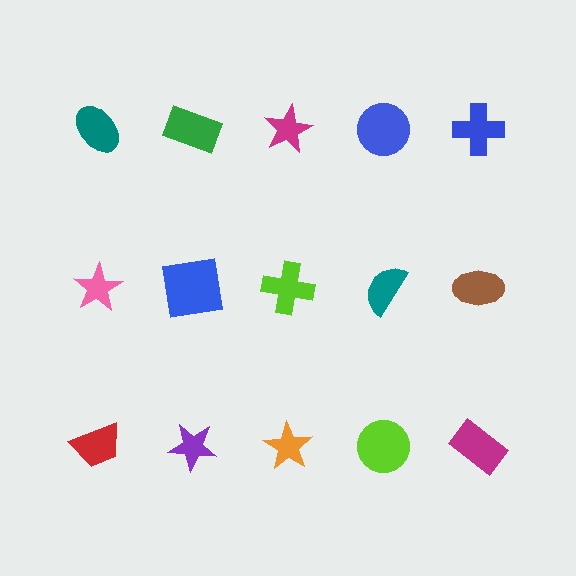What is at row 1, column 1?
A teal ellipse.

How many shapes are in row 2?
5 shapes.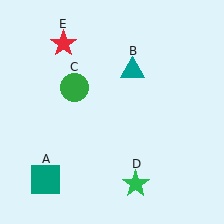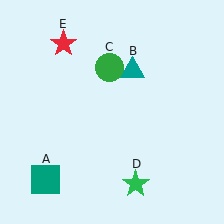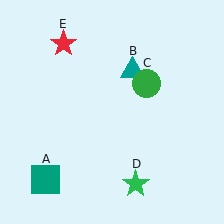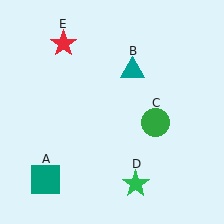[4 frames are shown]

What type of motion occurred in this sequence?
The green circle (object C) rotated clockwise around the center of the scene.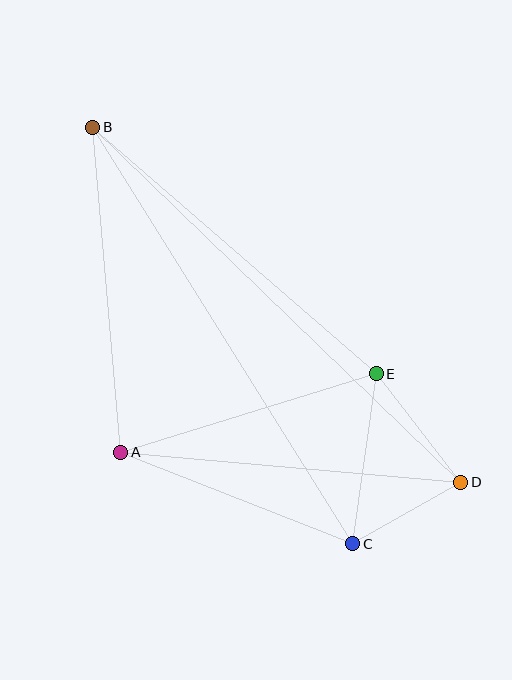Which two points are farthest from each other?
Points B and D are farthest from each other.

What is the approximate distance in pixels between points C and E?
The distance between C and E is approximately 172 pixels.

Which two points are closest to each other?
Points C and D are closest to each other.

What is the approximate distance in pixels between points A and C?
The distance between A and C is approximately 250 pixels.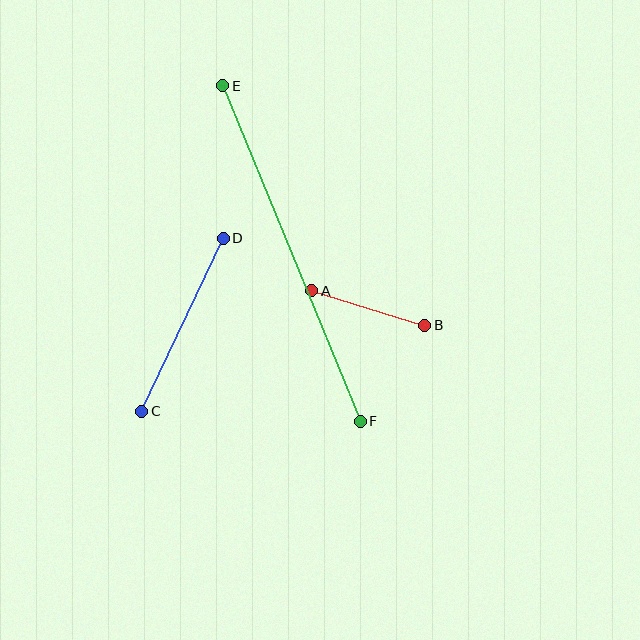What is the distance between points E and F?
The distance is approximately 362 pixels.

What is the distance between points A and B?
The distance is approximately 118 pixels.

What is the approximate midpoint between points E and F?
The midpoint is at approximately (291, 253) pixels.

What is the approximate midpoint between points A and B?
The midpoint is at approximately (368, 308) pixels.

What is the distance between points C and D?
The distance is approximately 191 pixels.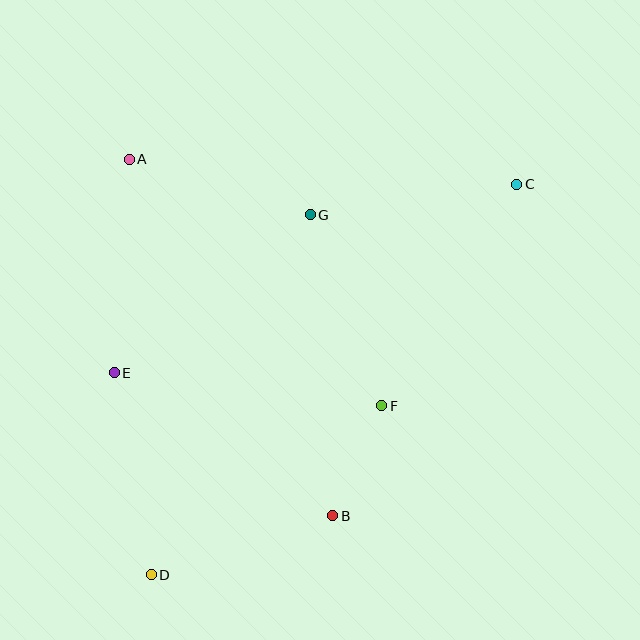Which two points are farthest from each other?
Points C and D are farthest from each other.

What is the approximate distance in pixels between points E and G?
The distance between E and G is approximately 252 pixels.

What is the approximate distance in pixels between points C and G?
The distance between C and G is approximately 209 pixels.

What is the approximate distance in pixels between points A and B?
The distance between A and B is approximately 411 pixels.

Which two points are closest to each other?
Points B and F are closest to each other.